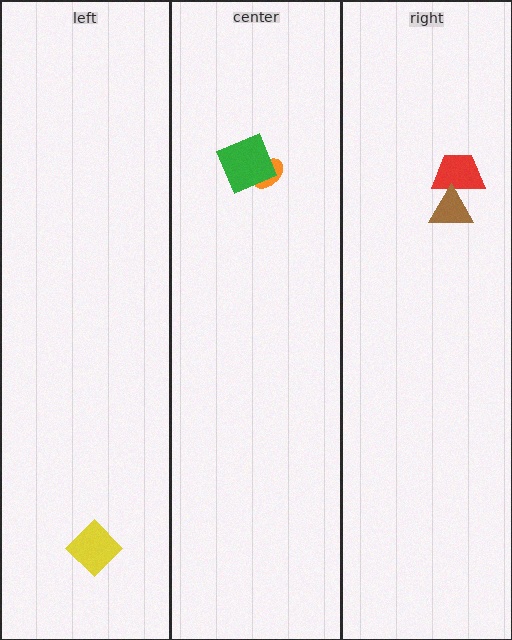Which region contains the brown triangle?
The right region.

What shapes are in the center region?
The orange ellipse, the green square.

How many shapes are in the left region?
1.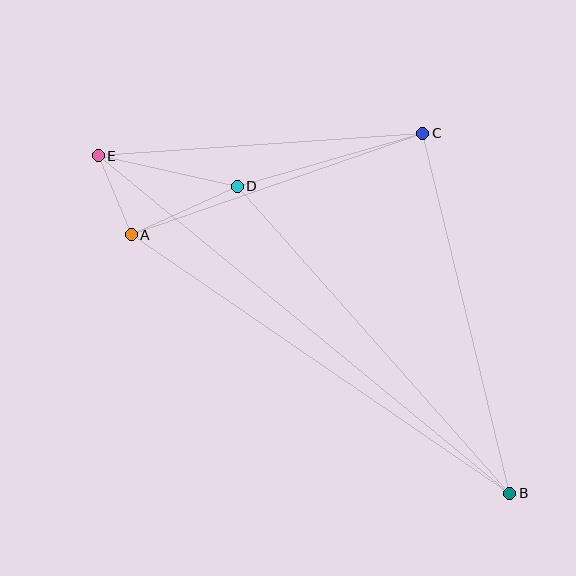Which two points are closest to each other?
Points A and E are closest to each other.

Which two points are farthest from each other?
Points B and E are farthest from each other.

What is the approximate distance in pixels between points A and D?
The distance between A and D is approximately 117 pixels.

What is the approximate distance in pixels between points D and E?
The distance between D and E is approximately 142 pixels.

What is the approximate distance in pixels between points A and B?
The distance between A and B is approximately 458 pixels.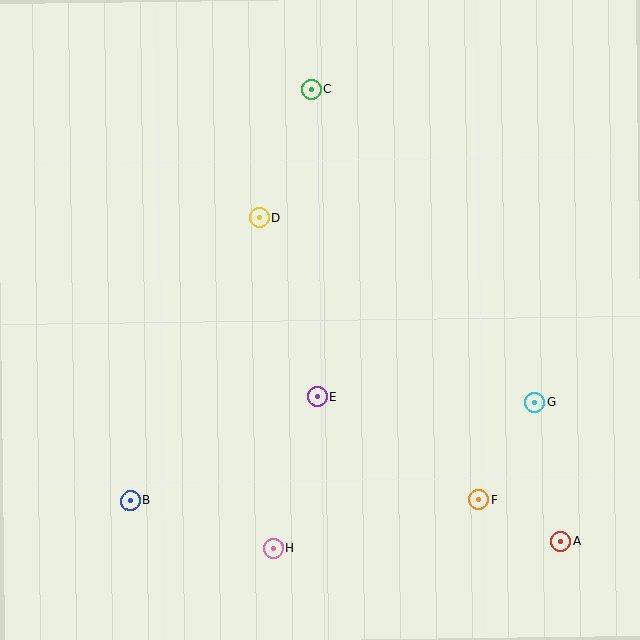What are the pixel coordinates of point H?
Point H is at (273, 548).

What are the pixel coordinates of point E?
Point E is at (317, 397).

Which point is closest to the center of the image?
Point E at (317, 397) is closest to the center.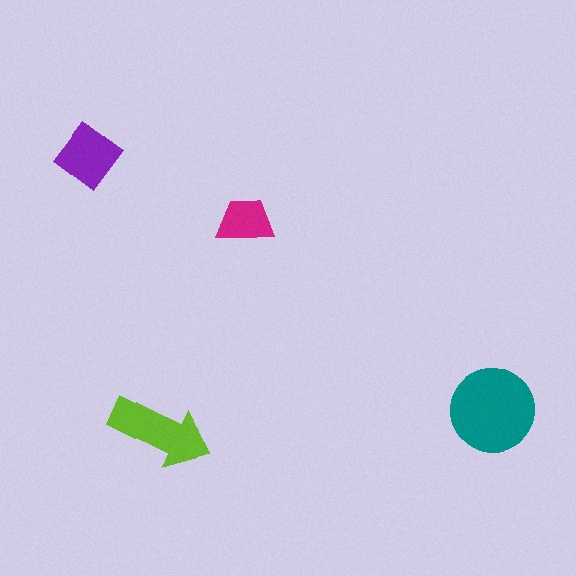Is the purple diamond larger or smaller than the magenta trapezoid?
Larger.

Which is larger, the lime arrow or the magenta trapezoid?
The lime arrow.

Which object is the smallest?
The magenta trapezoid.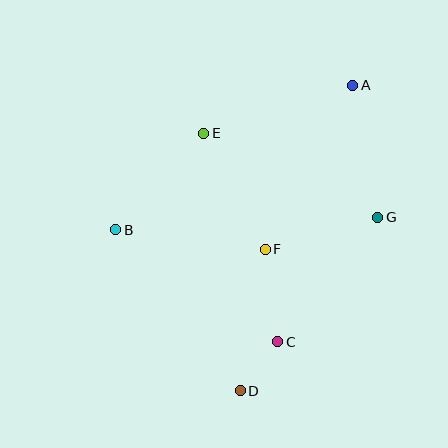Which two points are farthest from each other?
Points A and D are farthest from each other.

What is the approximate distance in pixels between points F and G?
The distance between F and G is approximately 117 pixels.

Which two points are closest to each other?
Points C and D are closest to each other.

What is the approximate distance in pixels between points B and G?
The distance between B and G is approximately 263 pixels.